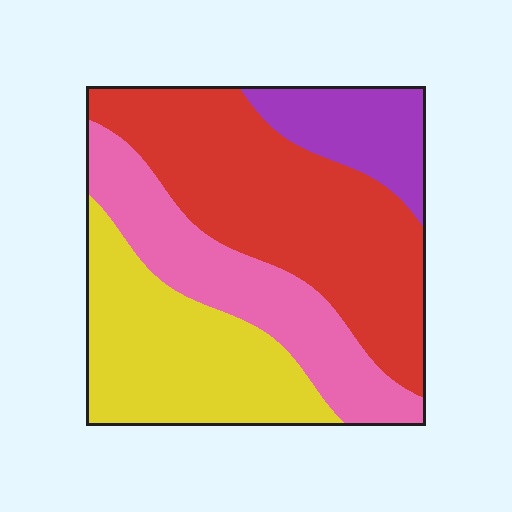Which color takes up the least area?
Purple, at roughly 10%.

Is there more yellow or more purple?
Yellow.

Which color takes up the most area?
Red, at roughly 40%.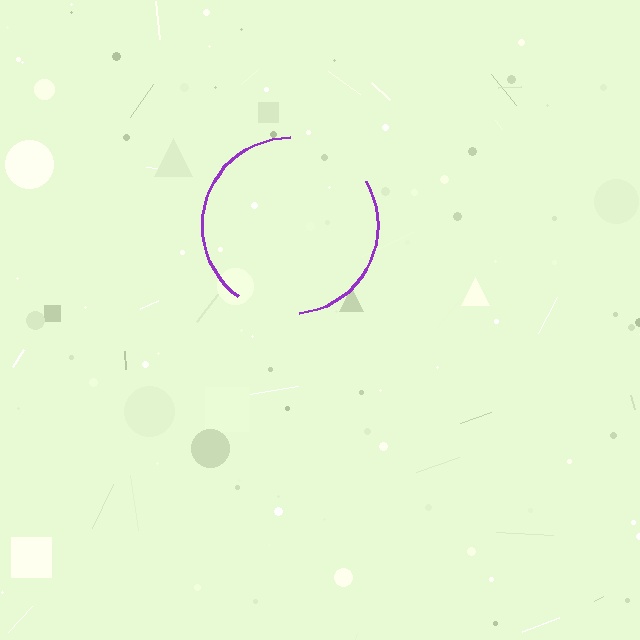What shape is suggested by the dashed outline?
The dashed outline suggests a circle.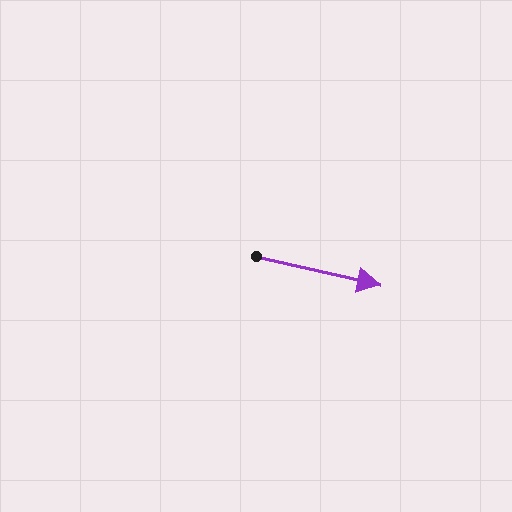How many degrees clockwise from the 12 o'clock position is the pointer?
Approximately 103 degrees.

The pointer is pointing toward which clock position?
Roughly 3 o'clock.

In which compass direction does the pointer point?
East.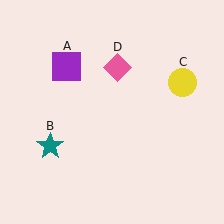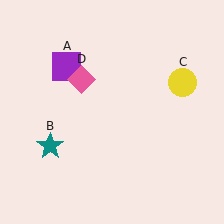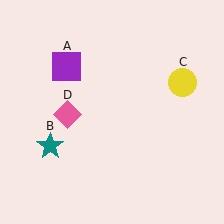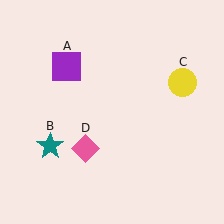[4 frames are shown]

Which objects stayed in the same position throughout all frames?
Purple square (object A) and teal star (object B) and yellow circle (object C) remained stationary.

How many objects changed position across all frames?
1 object changed position: pink diamond (object D).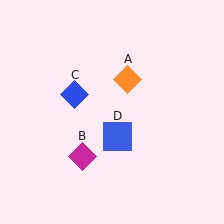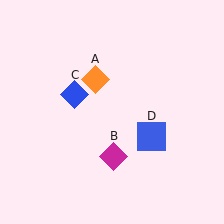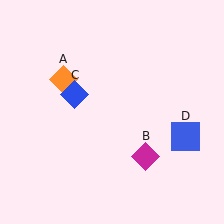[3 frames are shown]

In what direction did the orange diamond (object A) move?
The orange diamond (object A) moved left.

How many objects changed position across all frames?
3 objects changed position: orange diamond (object A), magenta diamond (object B), blue square (object D).